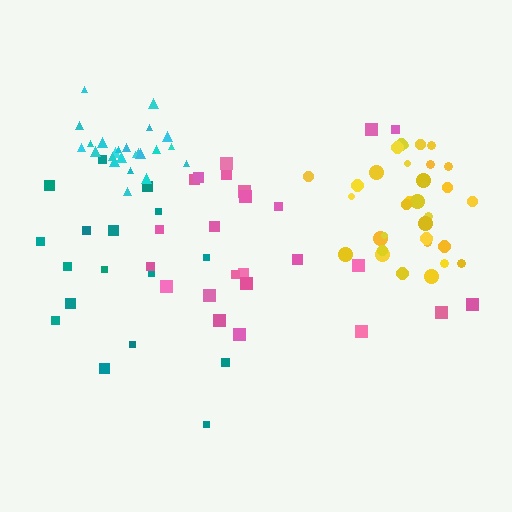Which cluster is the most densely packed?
Cyan.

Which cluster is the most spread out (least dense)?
Teal.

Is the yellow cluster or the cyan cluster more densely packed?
Cyan.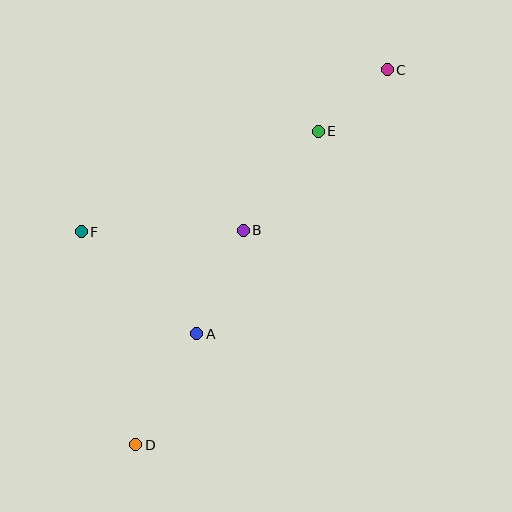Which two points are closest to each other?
Points C and E are closest to each other.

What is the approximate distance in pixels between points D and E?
The distance between D and E is approximately 363 pixels.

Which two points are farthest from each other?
Points C and D are farthest from each other.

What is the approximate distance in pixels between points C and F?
The distance between C and F is approximately 346 pixels.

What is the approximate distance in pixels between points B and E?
The distance between B and E is approximately 124 pixels.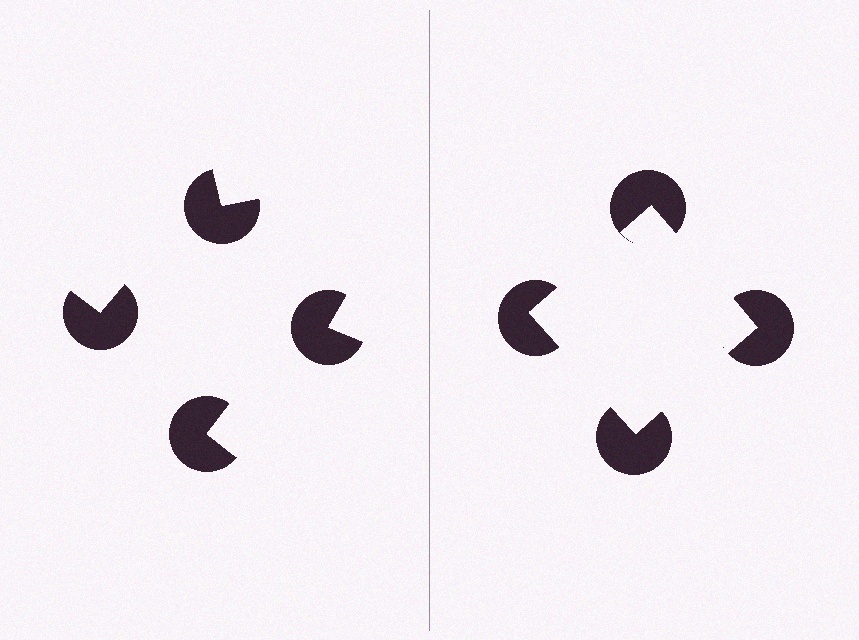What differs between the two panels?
The pac-man discs are positioned identically on both sides; only the wedge orientations differ. On the right they align to a square; on the left they are misaligned.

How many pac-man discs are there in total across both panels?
8 — 4 on each side.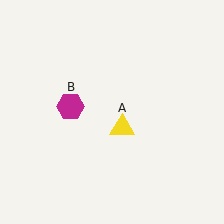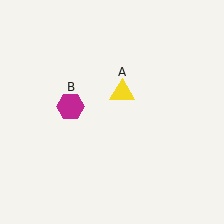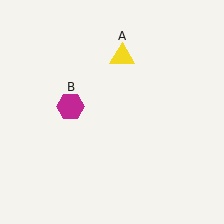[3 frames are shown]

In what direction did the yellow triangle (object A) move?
The yellow triangle (object A) moved up.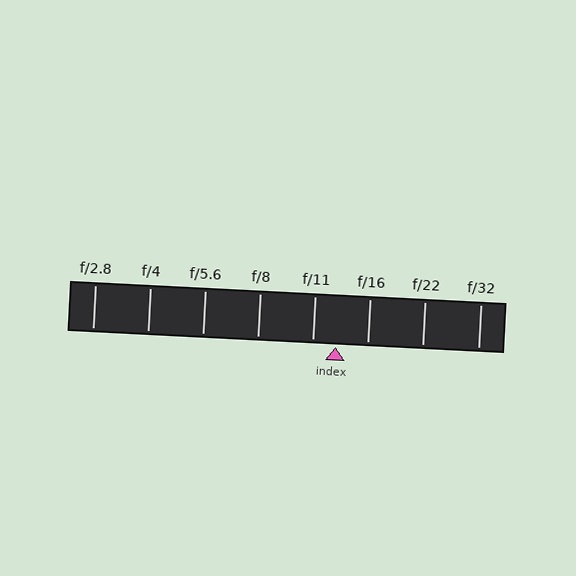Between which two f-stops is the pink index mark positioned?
The index mark is between f/11 and f/16.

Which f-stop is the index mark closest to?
The index mark is closest to f/11.